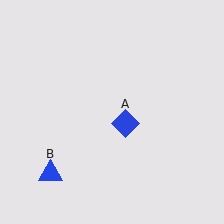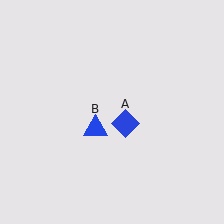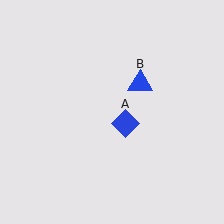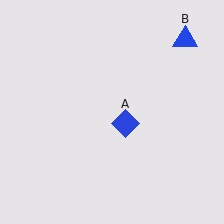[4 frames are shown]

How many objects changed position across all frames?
1 object changed position: blue triangle (object B).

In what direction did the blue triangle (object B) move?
The blue triangle (object B) moved up and to the right.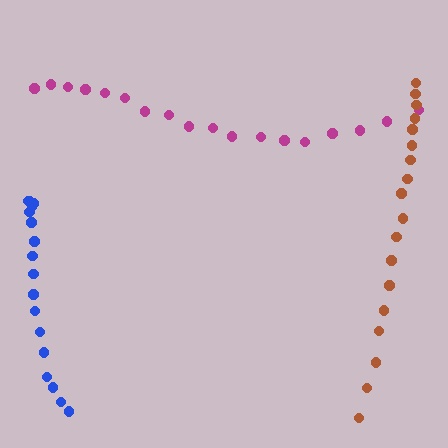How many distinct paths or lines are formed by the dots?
There are 3 distinct paths.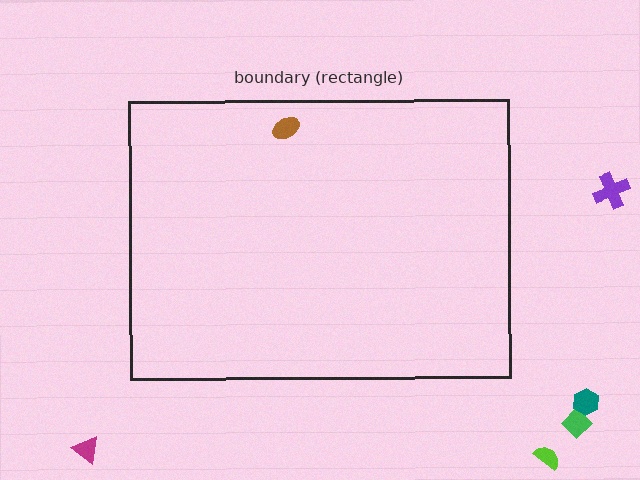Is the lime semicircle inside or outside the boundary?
Outside.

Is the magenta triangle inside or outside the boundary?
Outside.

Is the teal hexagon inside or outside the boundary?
Outside.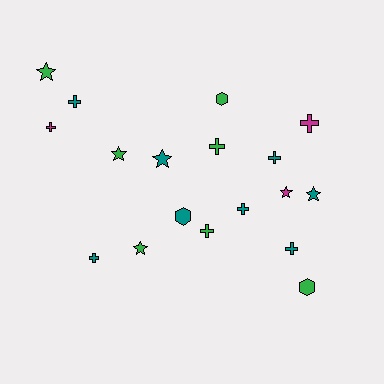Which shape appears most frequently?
Cross, with 9 objects.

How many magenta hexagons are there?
There are no magenta hexagons.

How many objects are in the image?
There are 18 objects.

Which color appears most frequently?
Teal, with 8 objects.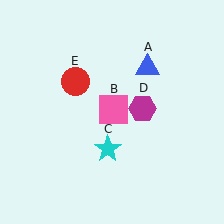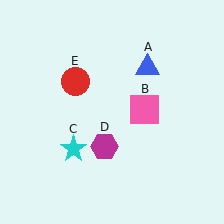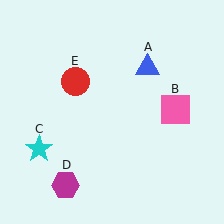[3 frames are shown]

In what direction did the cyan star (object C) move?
The cyan star (object C) moved left.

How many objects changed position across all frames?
3 objects changed position: pink square (object B), cyan star (object C), magenta hexagon (object D).